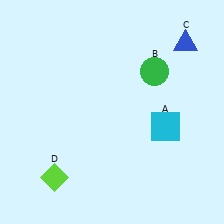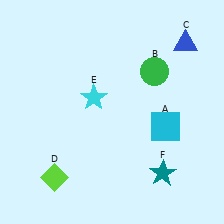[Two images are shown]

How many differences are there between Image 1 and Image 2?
There are 2 differences between the two images.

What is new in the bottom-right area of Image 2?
A teal star (F) was added in the bottom-right area of Image 2.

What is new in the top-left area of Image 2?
A cyan star (E) was added in the top-left area of Image 2.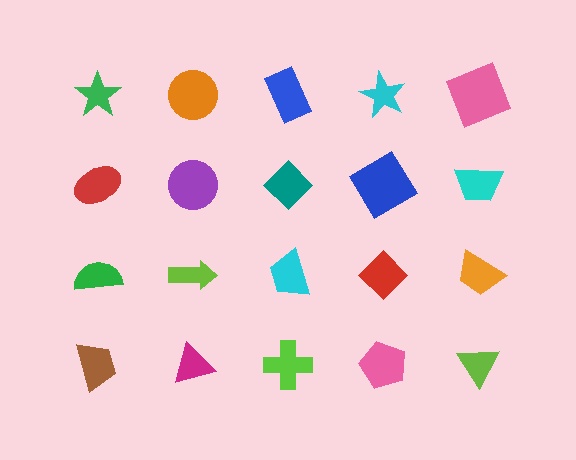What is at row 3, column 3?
A cyan trapezoid.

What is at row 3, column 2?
A lime arrow.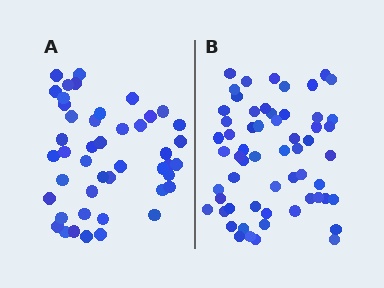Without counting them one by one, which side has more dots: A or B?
Region B (the right region) has more dots.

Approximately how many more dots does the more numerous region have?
Region B has approximately 15 more dots than region A.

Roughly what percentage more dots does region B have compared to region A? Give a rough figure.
About 30% more.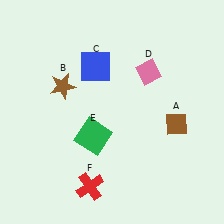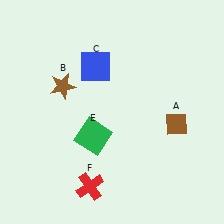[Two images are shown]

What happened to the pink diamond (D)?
The pink diamond (D) was removed in Image 2. It was in the top-right area of Image 1.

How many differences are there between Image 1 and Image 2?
There is 1 difference between the two images.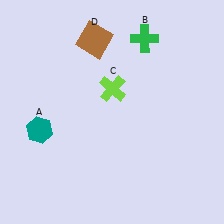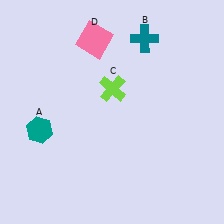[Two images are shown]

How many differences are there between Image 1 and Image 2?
There are 2 differences between the two images.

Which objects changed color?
B changed from green to teal. D changed from brown to pink.